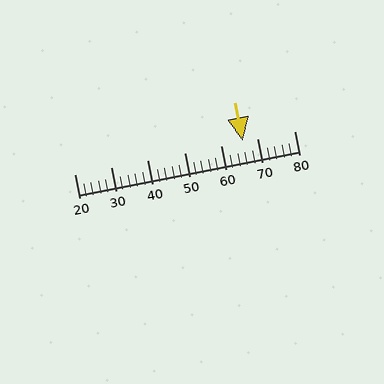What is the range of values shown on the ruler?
The ruler shows values from 20 to 80.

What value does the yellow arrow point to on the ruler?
The yellow arrow points to approximately 66.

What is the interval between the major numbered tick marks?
The major tick marks are spaced 10 units apart.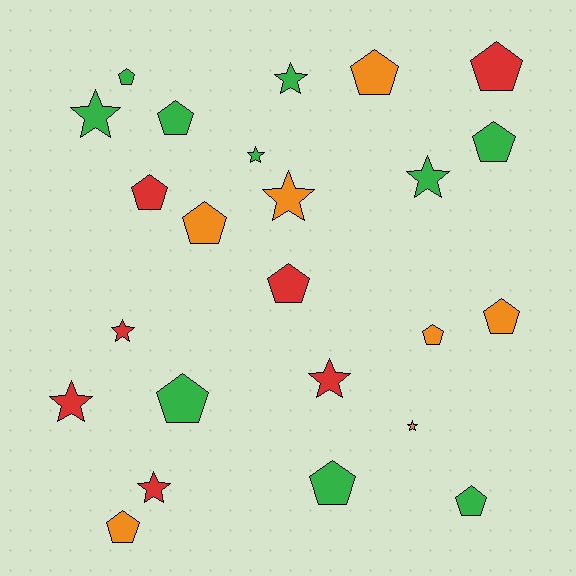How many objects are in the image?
There are 24 objects.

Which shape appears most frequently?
Pentagon, with 14 objects.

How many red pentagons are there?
There are 3 red pentagons.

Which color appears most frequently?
Green, with 10 objects.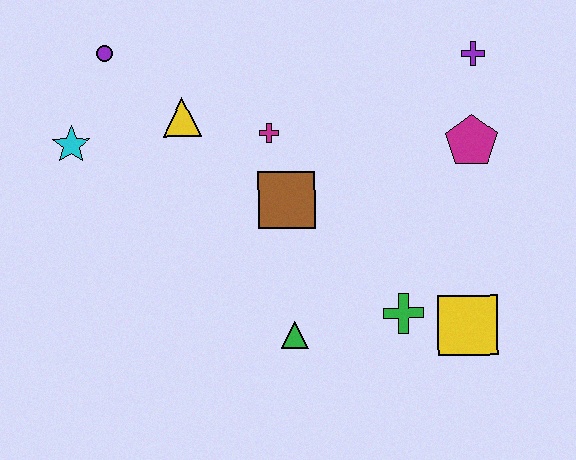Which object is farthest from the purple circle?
The yellow square is farthest from the purple circle.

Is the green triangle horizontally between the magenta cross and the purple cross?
Yes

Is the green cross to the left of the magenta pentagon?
Yes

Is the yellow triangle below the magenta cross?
No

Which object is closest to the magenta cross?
The brown square is closest to the magenta cross.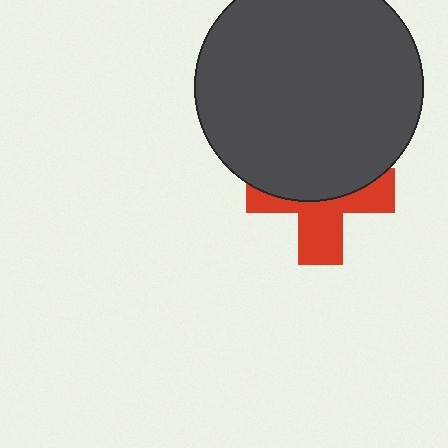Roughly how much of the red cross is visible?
About half of it is visible (roughly 47%).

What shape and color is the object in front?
The object in front is a dark gray circle.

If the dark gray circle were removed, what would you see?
You would see the complete red cross.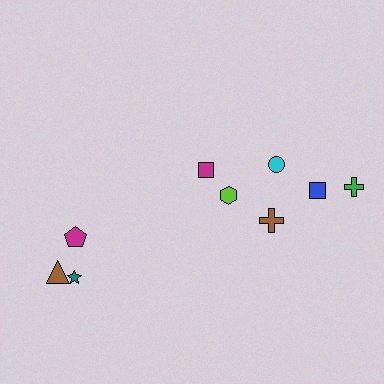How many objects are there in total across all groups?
There are 9 objects.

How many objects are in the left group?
There are 3 objects.